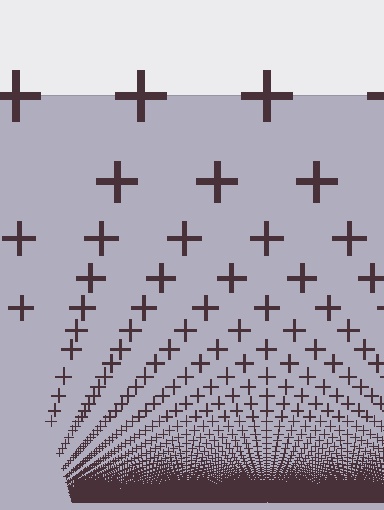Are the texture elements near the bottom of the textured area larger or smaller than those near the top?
Smaller. The gradient is inverted — elements near the bottom are smaller and denser.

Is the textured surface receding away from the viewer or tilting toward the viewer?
The surface appears to tilt toward the viewer. Texture elements get larger and sparser toward the top.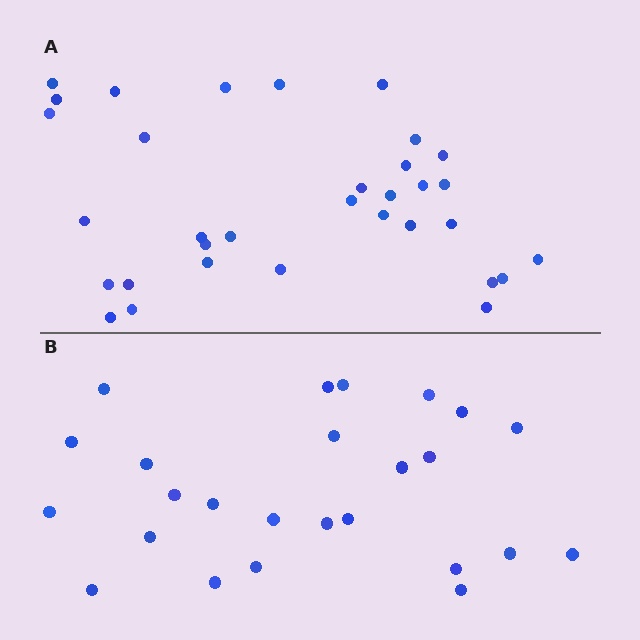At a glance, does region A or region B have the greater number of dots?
Region A (the top region) has more dots.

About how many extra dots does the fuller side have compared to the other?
Region A has roughly 8 or so more dots than region B.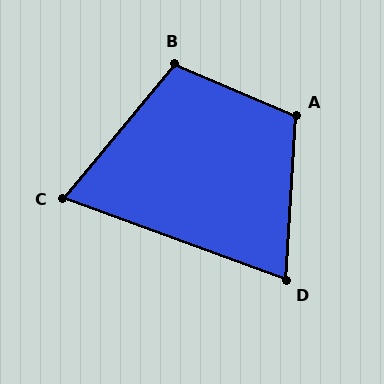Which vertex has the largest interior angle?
A, at approximately 110 degrees.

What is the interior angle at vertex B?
Approximately 107 degrees (obtuse).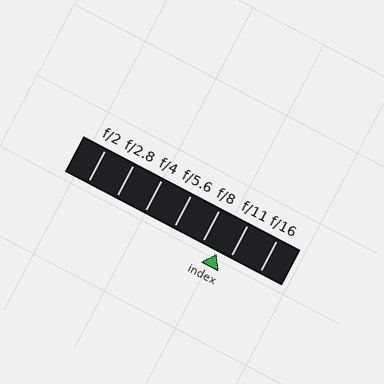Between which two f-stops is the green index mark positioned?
The index mark is between f/8 and f/11.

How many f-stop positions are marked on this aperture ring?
There are 7 f-stop positions marked.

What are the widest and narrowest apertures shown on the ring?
The widest aperture shown is f/2 and the narrowest is f/16.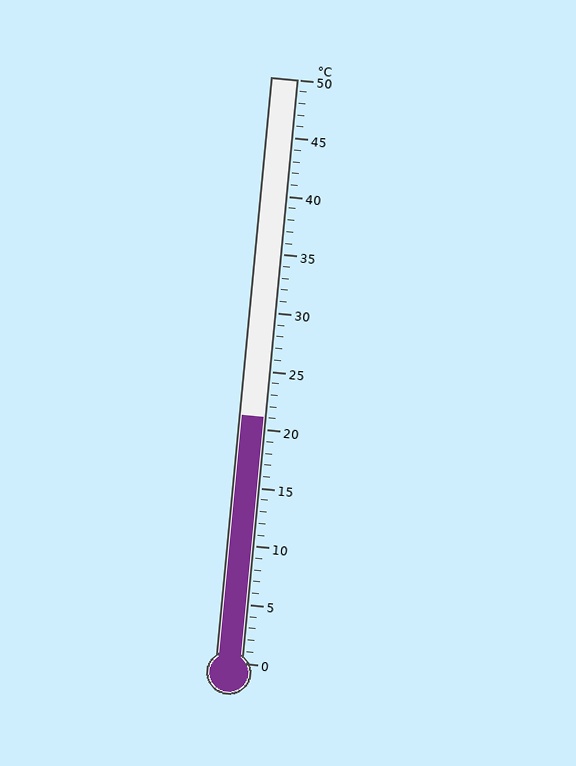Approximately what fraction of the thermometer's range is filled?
The thermometer is filled to approximately 40% of its range.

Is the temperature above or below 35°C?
The temperature is below 35°C.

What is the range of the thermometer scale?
The thermometer scale ranges from 0°C to 50°C.